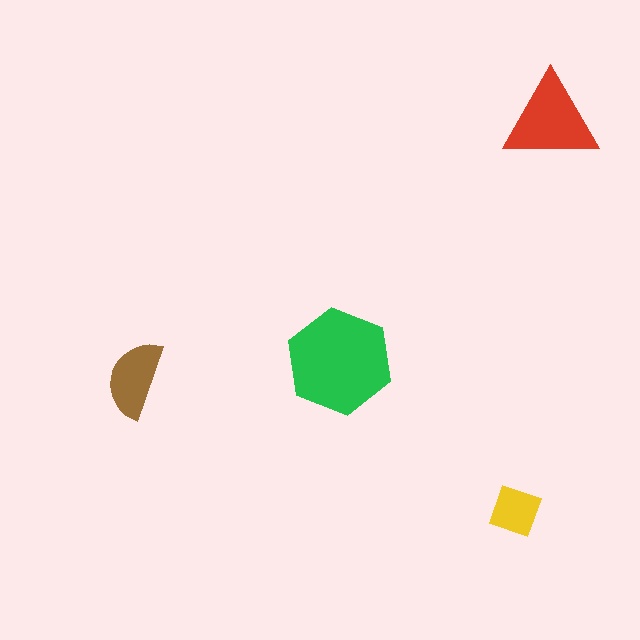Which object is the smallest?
The yellow diamond.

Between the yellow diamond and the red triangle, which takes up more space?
The red triangle.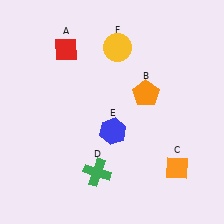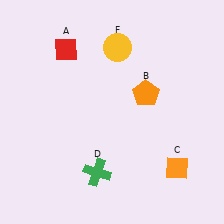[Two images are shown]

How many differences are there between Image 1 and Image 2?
There is 1 difference between the two images.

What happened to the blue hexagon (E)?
The blue hexagon (E) was removed in Image 2. It was in the bottom-right area of Image 1.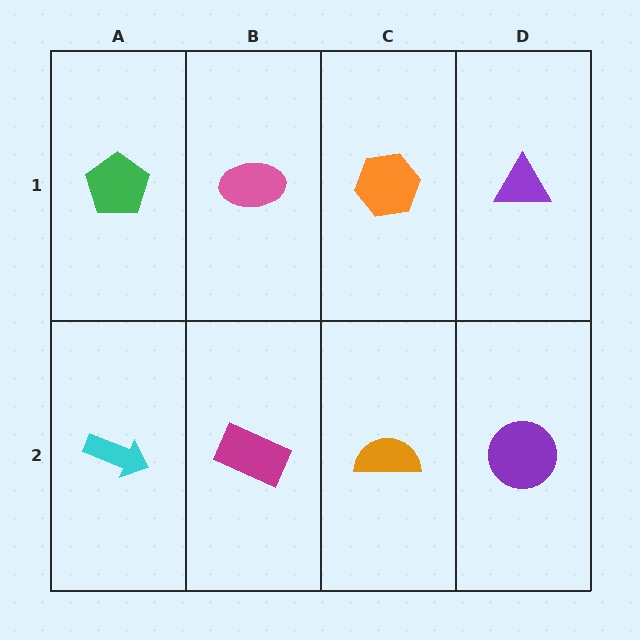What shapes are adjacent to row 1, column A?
A cyan arrow (row 2, column A), a pink ellipse (row 1, column B).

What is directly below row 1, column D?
A purple circle.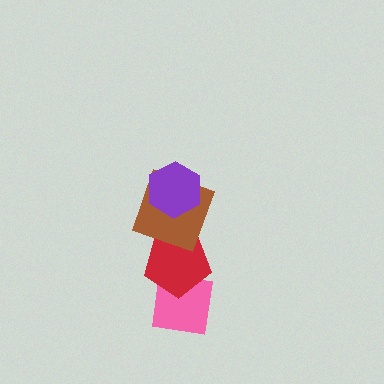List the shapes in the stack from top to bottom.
From top to bottom: the purple hexagon, the brown square, the red pentagon, the pink square.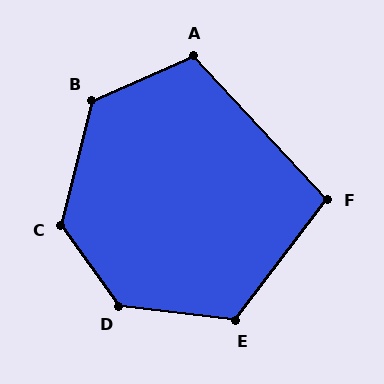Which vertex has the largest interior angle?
D, at approximately 133 degrees.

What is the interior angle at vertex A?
Approximately 110 degrees (obtuse).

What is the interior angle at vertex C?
Approximately 130 degrees (obtuse).